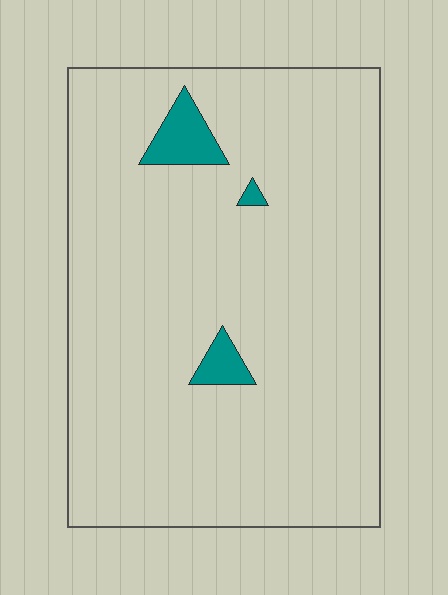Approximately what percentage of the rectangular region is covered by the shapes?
Approximately 5%.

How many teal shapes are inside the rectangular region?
3.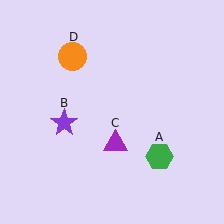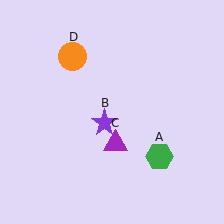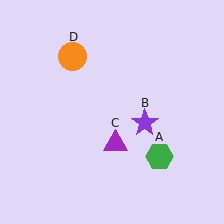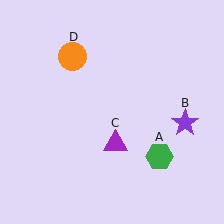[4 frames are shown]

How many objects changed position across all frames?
1 object changed position: purple star (object B).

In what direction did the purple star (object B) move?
The purple star (object B) moved right.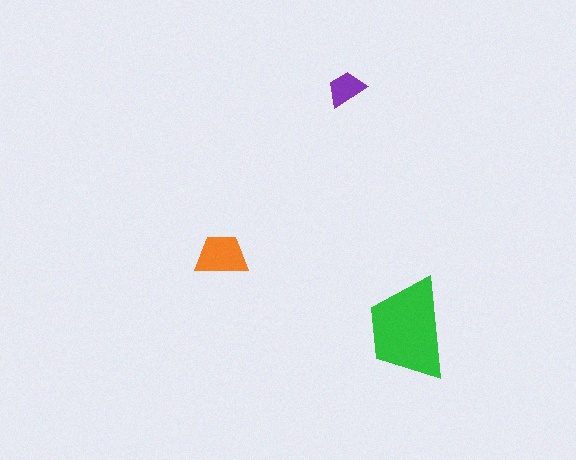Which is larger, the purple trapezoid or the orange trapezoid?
The orange one.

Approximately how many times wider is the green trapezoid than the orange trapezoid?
About 2 times wider.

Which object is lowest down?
The green trapezoid is bottommost.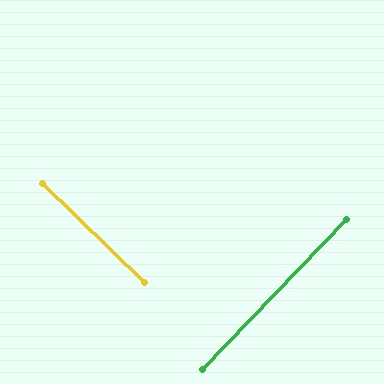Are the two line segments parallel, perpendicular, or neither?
Perpendicular — they meet at approximately 90°.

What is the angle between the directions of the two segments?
Approximately 90 degrees.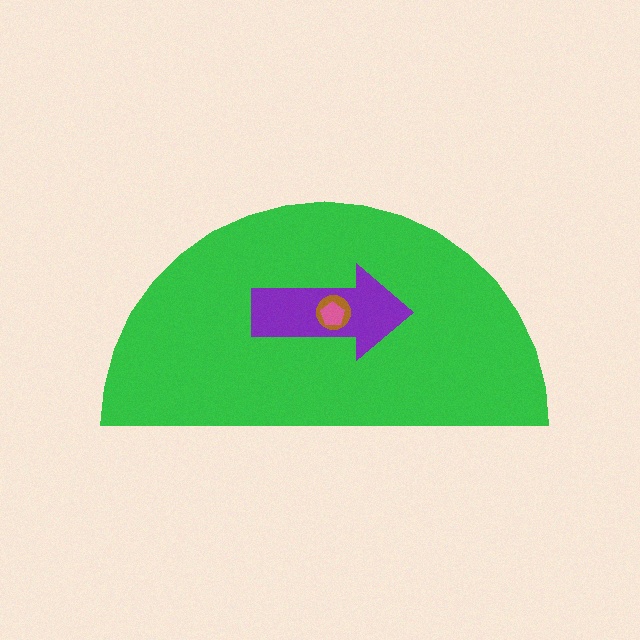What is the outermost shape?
The green semicircle.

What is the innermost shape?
The pink pentagon.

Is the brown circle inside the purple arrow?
Yes.